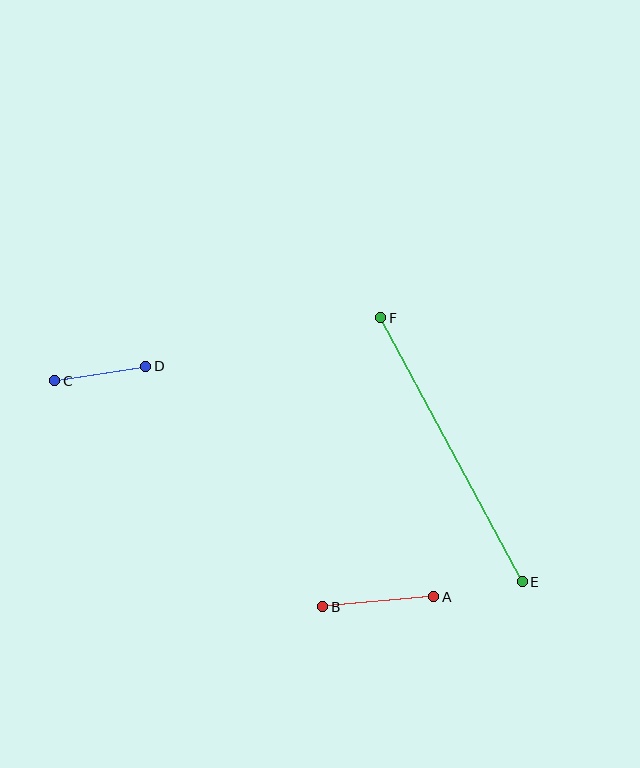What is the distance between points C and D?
The distance is approximately 92 pixels.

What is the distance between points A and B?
The distance is approximately 111 pixels.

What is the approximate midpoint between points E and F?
The midpoint is at approximately (451, 450) pixels.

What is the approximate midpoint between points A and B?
The midpoint is at approximately (378, 602) pixels.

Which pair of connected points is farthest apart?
Points E and F are farthest apart.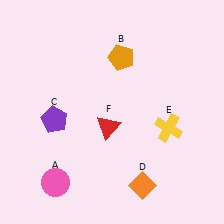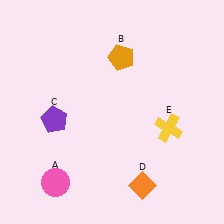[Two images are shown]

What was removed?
The red triangle (F) was removed in Image 2.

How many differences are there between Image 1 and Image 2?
There is 1 difference between the two images.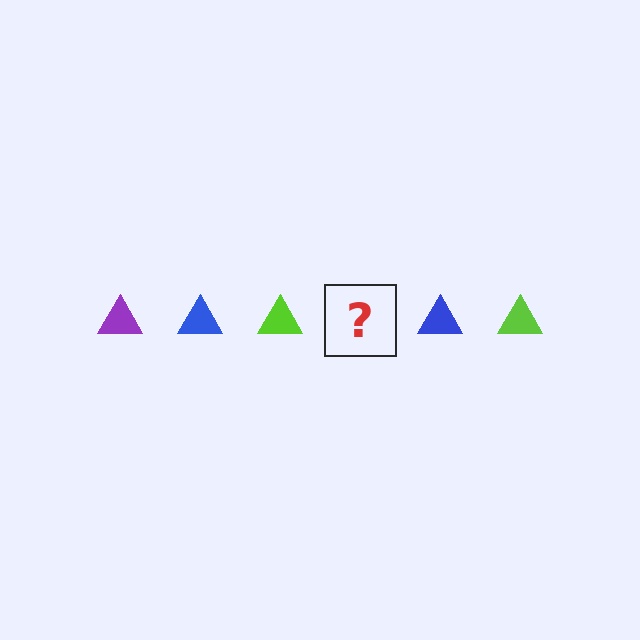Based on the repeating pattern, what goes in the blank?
The blank should be a purple triangle.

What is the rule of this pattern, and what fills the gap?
The rule is that the pattern cycles through purple, blue, lime triangles. The gap should be filled with a purple triangle.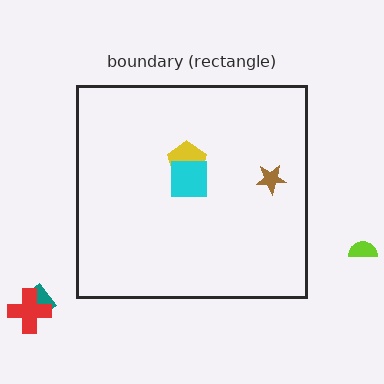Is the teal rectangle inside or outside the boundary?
Outside.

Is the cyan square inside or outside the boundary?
Inside.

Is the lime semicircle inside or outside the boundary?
Outside.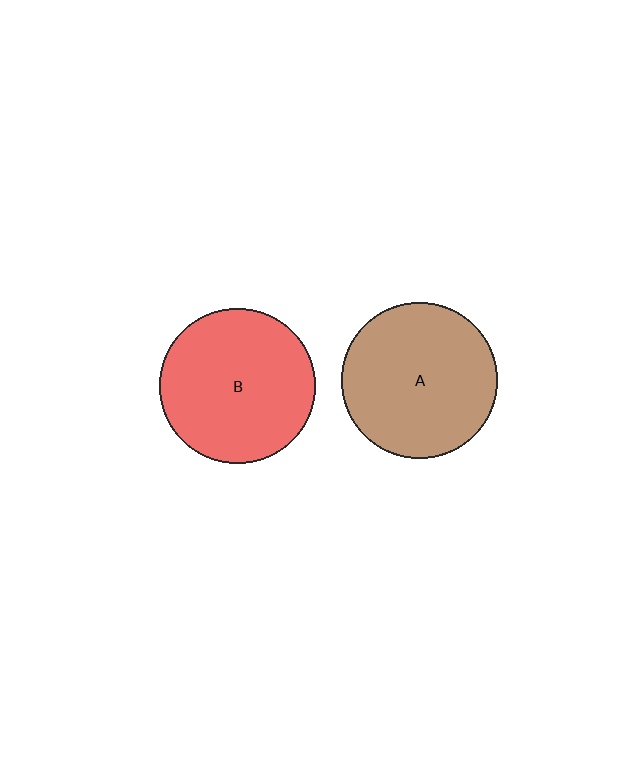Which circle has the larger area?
Circle A (brown).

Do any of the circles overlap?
No, none of the circles overlap.